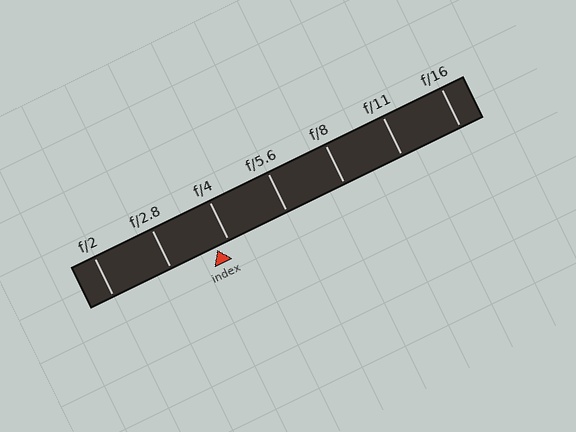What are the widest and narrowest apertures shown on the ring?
The widest aperture shown is f/2 and the narrowest is f/16.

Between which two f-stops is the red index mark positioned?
The index mark is between f/2.8 and f/4.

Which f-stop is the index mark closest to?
The index mark is closest to f/4.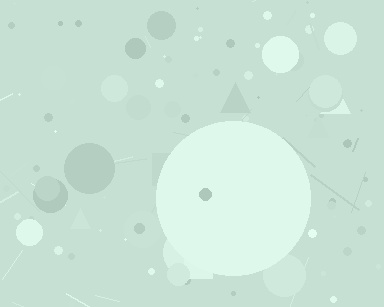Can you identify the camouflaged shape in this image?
The camouflaged shape is a circle.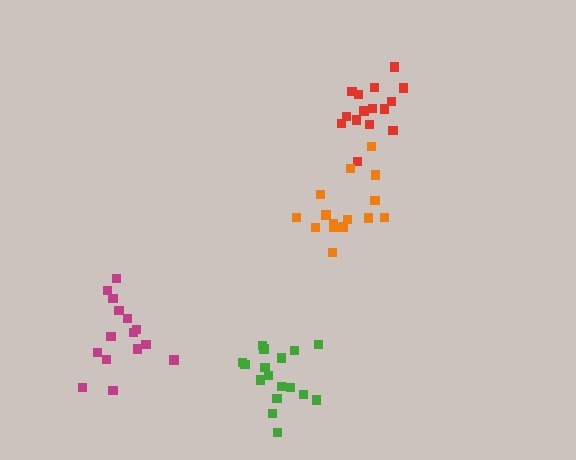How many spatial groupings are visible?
There are 4 spatial groupings.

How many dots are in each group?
Group 1: 17 dots, Group 2: 15 dots, Group 3: 16 dots, Group 4: 15 dots (63 total).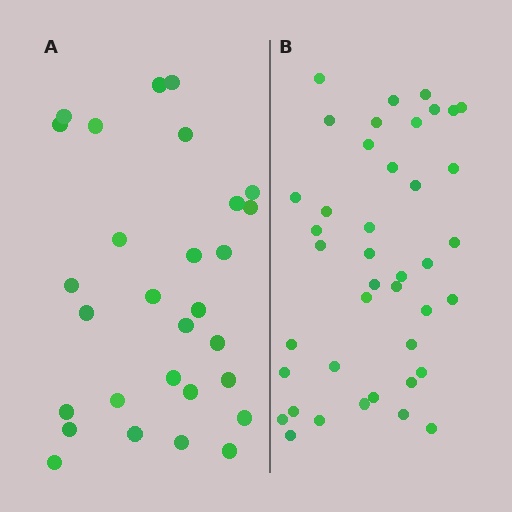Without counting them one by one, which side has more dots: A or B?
Region B (the right region) has more dots.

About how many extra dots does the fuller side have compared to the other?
Region B has roughly 12 or so more dots than region A.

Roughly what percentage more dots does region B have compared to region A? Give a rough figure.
About 40% more.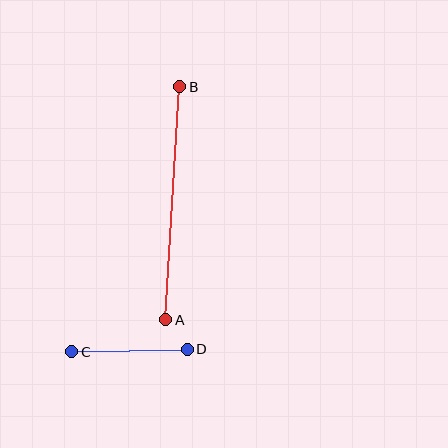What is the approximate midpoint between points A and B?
The midpoint is at approximately (173, 203) pixels.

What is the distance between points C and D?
The distance is approximately 115 pixels.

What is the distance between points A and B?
The distance is approximately 233 pixels.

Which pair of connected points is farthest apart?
Points A and B are farthest apart.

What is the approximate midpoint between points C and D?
The midpoint is at approximately (129, 351) pixels.